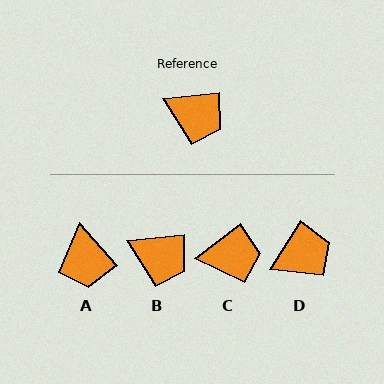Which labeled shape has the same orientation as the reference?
B.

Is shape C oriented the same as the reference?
No, it is off by about 32 degrees.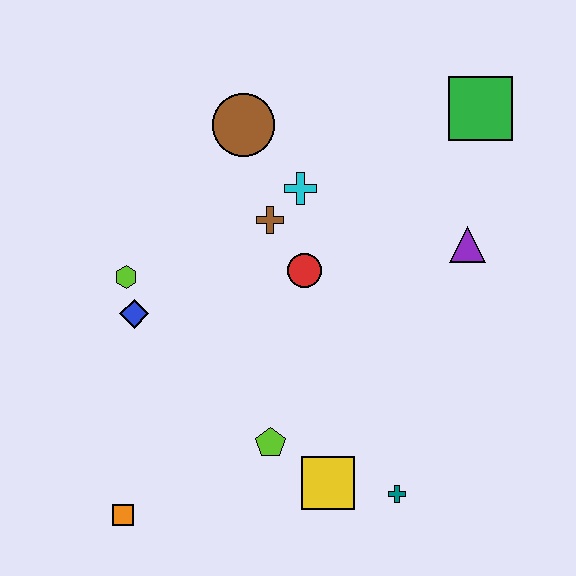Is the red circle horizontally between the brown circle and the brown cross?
No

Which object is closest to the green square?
The purple triangle is closest to the green square.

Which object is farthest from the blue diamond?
The green square is farthest from the blue diamond.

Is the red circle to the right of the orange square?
Yes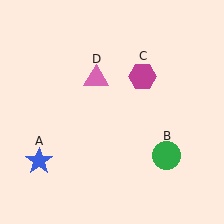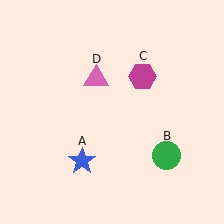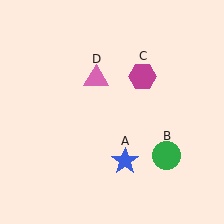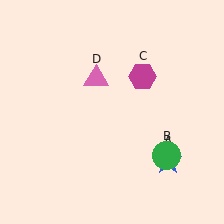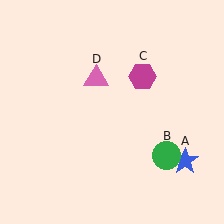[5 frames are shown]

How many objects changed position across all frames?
1 object changed position: blue star (object A).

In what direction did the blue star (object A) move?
The blue star (object A) moved right.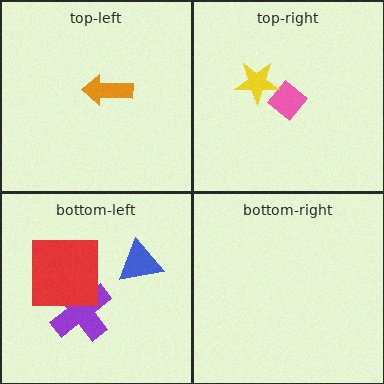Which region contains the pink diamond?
The top-right region.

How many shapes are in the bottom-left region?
3.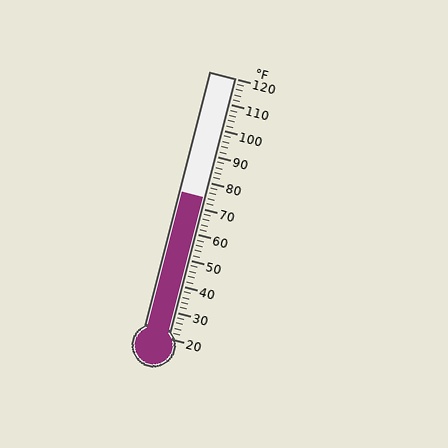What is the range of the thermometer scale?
The thermometer scale ranges from 20°F to 120°F.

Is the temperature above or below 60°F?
The temperature is above 60°F.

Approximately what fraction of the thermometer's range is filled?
The thermometer is filled to approximately 55% of its range.